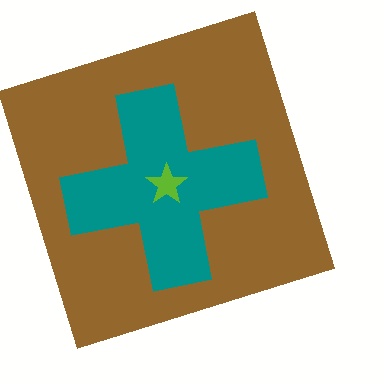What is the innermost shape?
The lime star.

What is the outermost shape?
The brown square.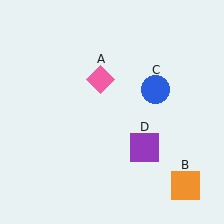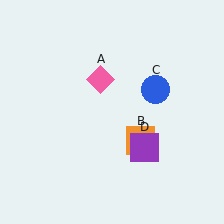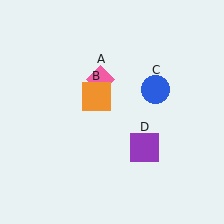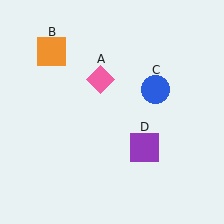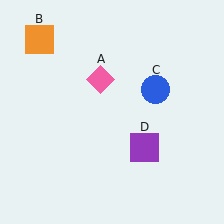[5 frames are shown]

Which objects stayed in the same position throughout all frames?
Pink diamond (object A) and blue circle (object C) and purple square (object D) remained stationary.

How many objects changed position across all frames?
1 object changed position: orange square (object B).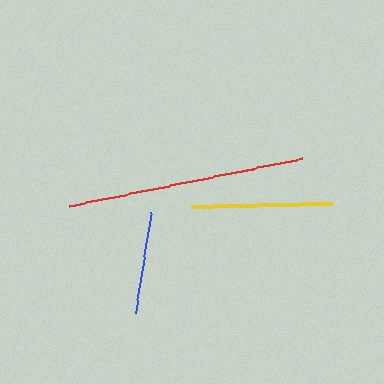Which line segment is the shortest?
The blue line is the shortest at approximately 103 pixels.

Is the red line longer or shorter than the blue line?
The red line is longer than the blue line.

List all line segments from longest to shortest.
From longest to shortest: red, yellow, blue.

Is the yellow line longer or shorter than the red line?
The red line is longer than the yellow line.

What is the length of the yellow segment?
The yellow segment is approximately 141 pixels long.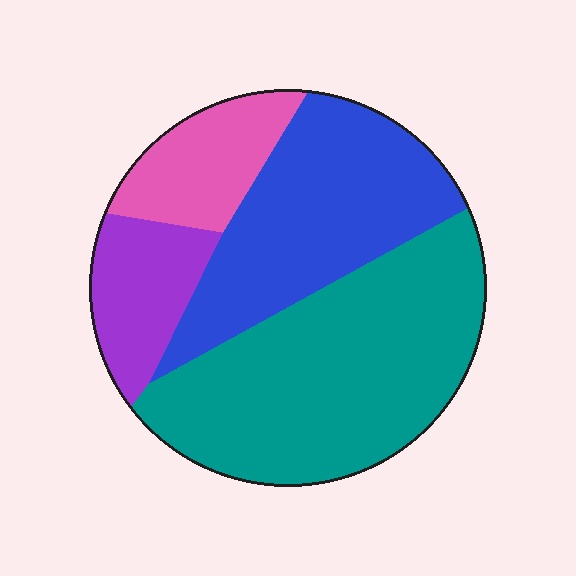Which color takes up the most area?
Teal, at roughly 45%.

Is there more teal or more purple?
Teal.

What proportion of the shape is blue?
Blue takes up about one third (1/3) of the shape.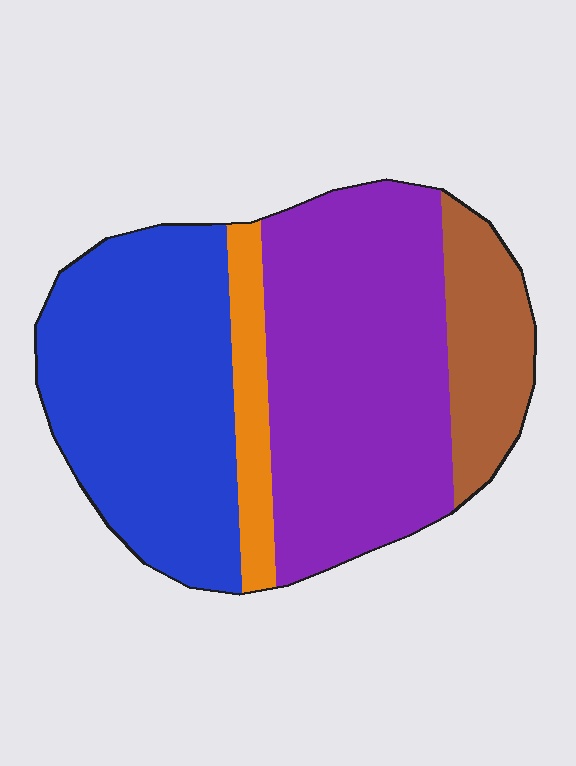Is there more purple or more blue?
Purple.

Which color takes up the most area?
Purple, at roughly 40%.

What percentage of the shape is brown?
Brown takes up about one eighth (1/8) of the shape.